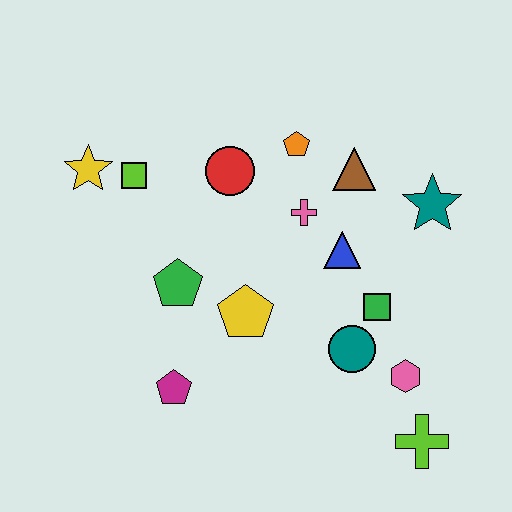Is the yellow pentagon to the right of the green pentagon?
Yes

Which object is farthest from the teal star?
The yellow star is farthest from the teal star.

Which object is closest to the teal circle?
The green square is closest to the teal circle.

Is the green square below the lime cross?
No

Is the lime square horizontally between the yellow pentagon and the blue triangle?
No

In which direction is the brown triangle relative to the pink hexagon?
The brown triangle is above the pink hexagon.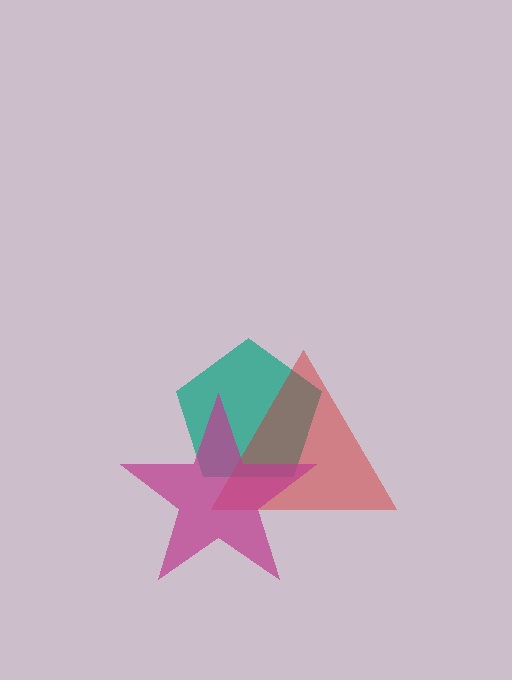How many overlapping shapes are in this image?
There are 3 overlapping shapes in the image.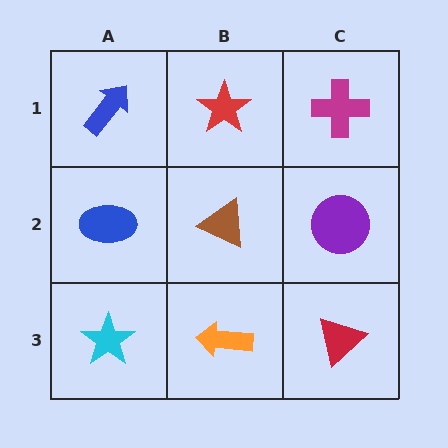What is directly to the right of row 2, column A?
A brown triangle.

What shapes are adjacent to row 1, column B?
A brown triangle (row 2, column B), a blue arrow (row 1, column A), a magenta cross (row 1, column C).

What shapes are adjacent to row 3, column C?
A purple circle (row 2, column C), an orange arrow (row 3, column B).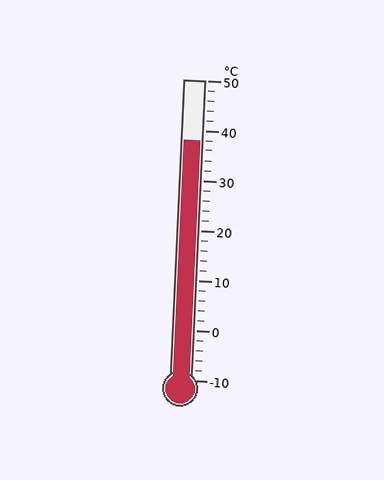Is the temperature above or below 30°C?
The temperature is above 30°C.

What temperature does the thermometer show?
The thermometer shows approximately 38°C.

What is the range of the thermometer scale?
The thermometer scale ranges from -10°C to 50°C.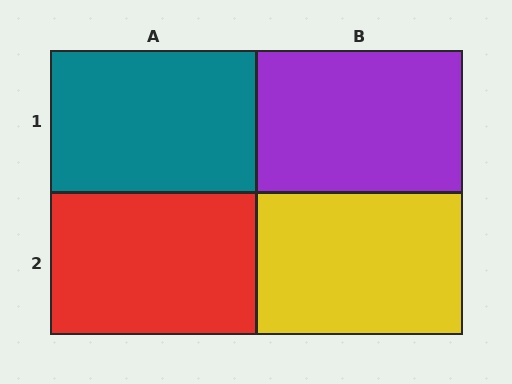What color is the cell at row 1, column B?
Purple.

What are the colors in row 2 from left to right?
Red, yellow.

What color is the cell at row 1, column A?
Teal.